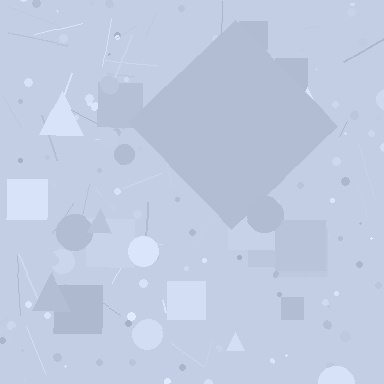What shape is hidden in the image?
A diamond is hidden in the image.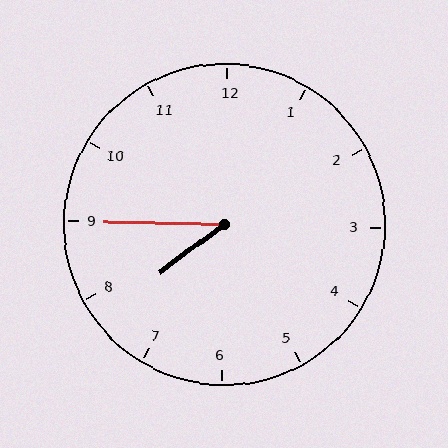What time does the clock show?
7:45.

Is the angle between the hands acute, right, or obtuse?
It is acute.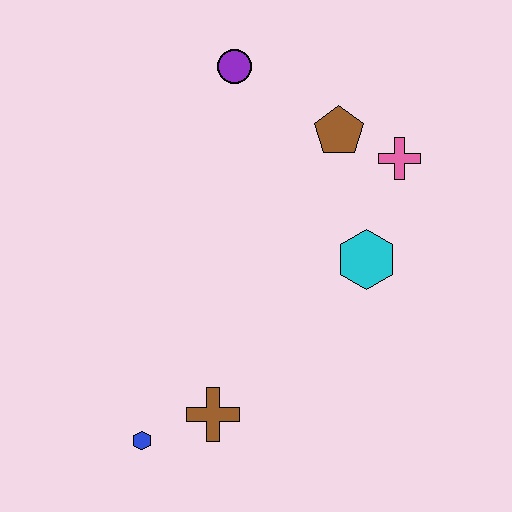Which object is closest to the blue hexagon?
The brown cross is closest to the blue hexagon.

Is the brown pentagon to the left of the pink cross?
Yes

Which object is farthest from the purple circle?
The blue hexagon is farthest from the purple circle.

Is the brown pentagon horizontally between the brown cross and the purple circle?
No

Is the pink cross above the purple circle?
No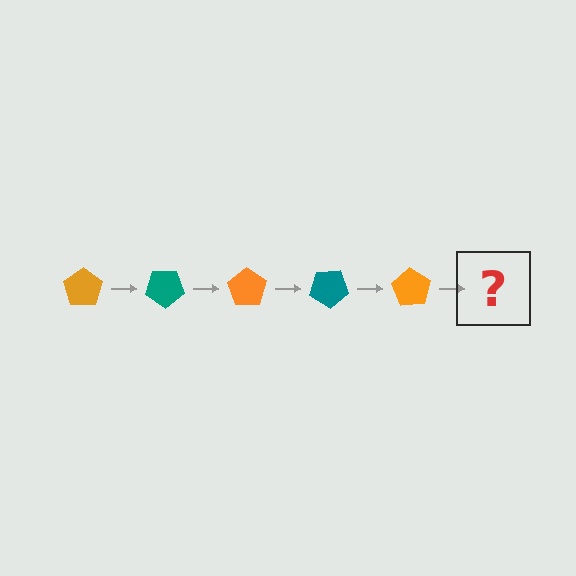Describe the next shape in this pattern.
It should be a teal pentagon, rotated 175 degrees from the start.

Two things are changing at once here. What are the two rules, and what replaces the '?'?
The two rules are that it rotates 35 degrees each step and the color cycles through orange and teal. The '?' should be a teal pentagon, rotated 175 degrees from the start.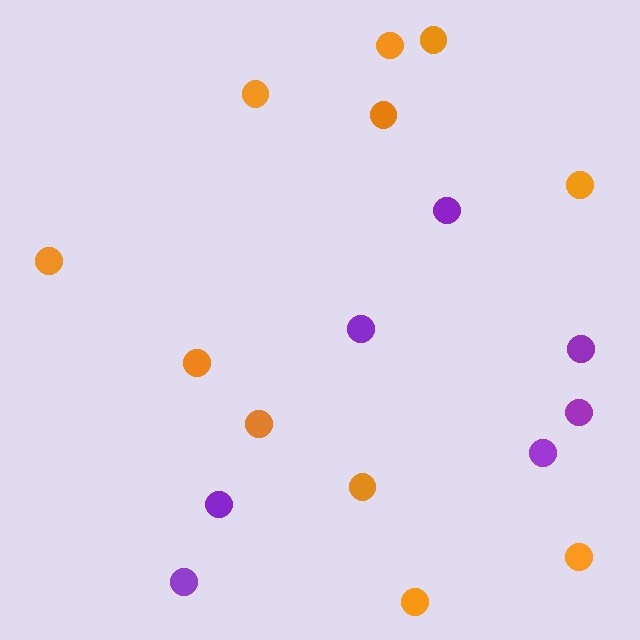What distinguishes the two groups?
There are 2 groups: one group of orange circles (11) and one group of purple circles (7).